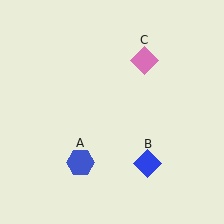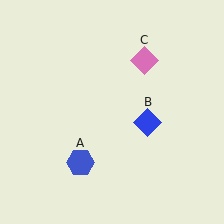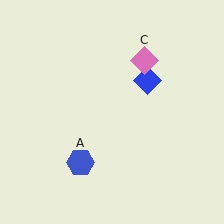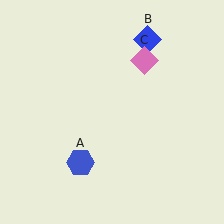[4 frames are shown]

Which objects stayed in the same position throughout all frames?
Blue hexagon (object A) and pink diamond (object C) remained stationary.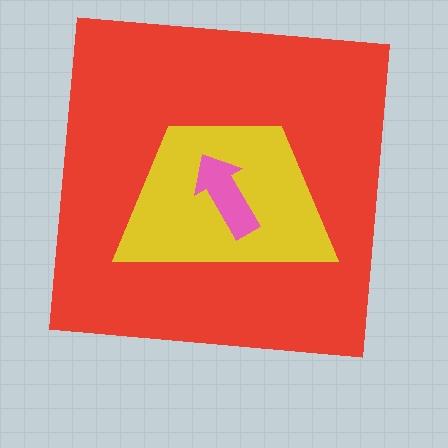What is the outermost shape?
The red square.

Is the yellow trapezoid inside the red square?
Yes.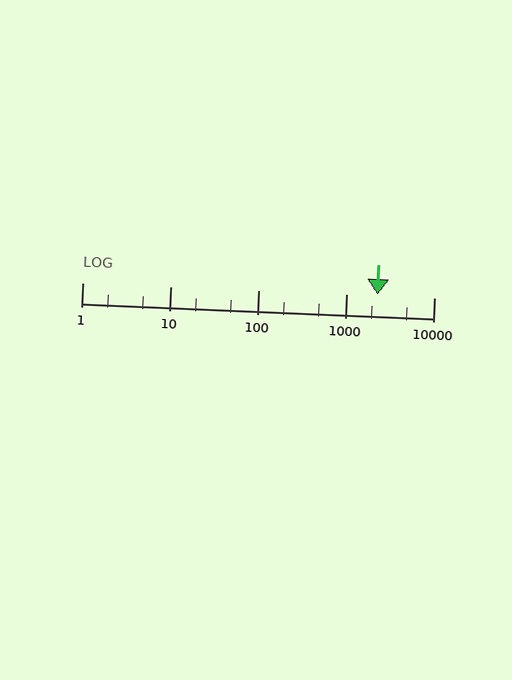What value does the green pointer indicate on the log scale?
The pointer indicates approximately 2300.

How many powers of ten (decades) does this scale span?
The scale spans 4 decades, from 1 to 10000.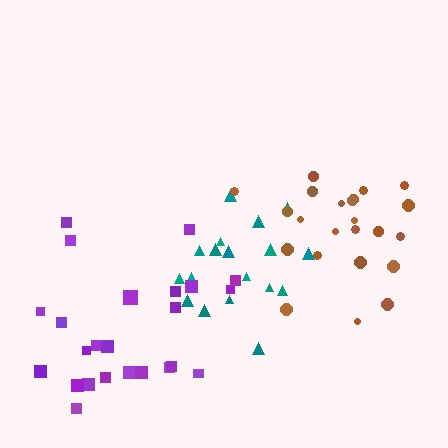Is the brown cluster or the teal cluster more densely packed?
Brown.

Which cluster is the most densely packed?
Brown.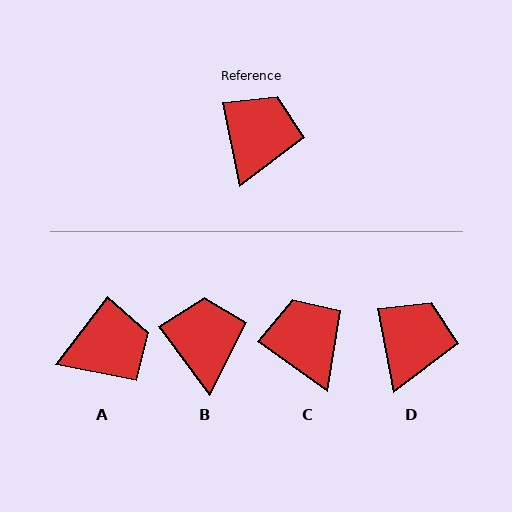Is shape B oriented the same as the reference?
No, it is off by about 26 degrees.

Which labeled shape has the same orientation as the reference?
D.